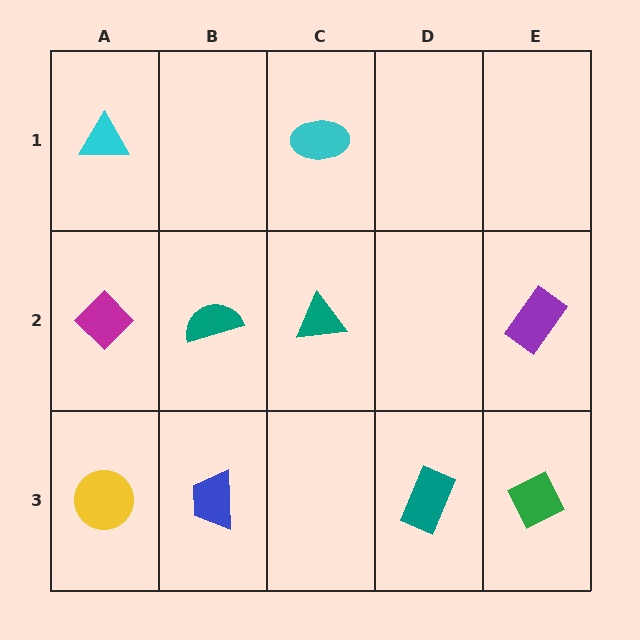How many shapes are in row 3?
4 shapes.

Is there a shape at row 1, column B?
No, that cell is empty.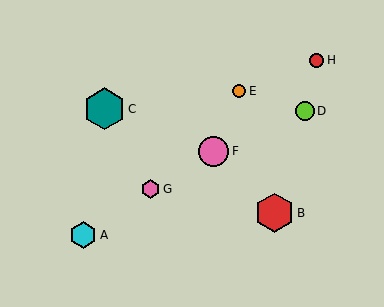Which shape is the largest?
The teal hexagon (labeled C) is the largest.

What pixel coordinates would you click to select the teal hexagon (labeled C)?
Click at (104, 109) to select the teal hexagon C.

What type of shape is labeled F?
Shape F is a pink circle.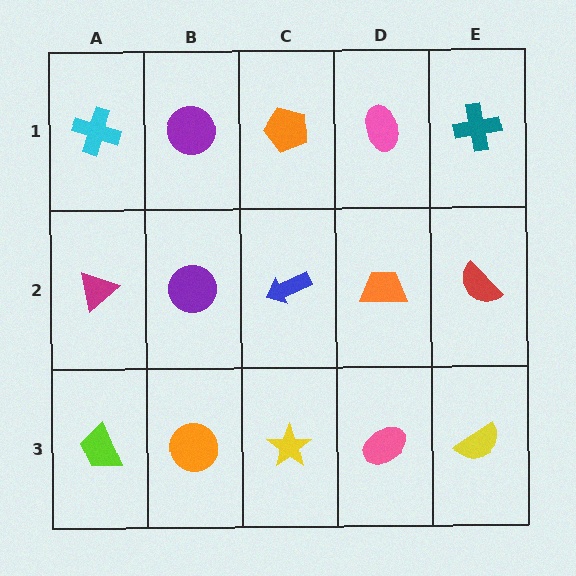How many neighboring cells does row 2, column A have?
3.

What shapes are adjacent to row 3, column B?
A purple circle (row 2, column B), a lime trapezoid (row 3, column A), a yellow star (row 3, column C).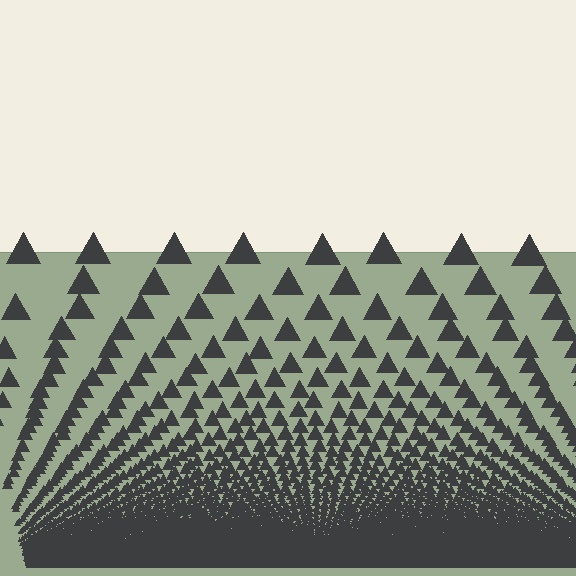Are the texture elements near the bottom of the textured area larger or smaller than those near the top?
Smaller. The gradient is inverted — elements near the bottom are smaller and denser.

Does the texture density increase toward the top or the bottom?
Density increases toward the bottom.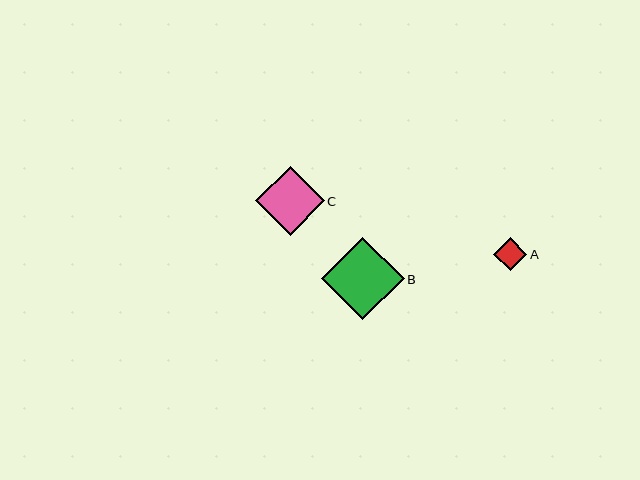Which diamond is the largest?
Diamond B is the largest with a size of approximately 83 pixels.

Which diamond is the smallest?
Diamond A is the smallest with a size of approximately 33 pixels.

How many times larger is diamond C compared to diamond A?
Diamond C is approximately 2.0 times the size of diamond A.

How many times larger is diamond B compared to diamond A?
Diamond B is approximately 2.5 times the size of diamond A.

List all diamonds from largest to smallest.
From largest to smallest: B, C, A.